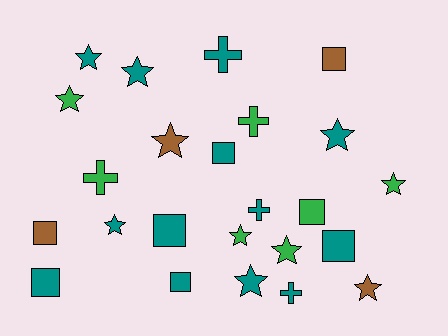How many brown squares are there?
There are 2 brown squares.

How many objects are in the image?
There are 24 objects.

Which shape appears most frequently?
Star, with 11 objects.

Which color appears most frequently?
Teal, with 13 objects.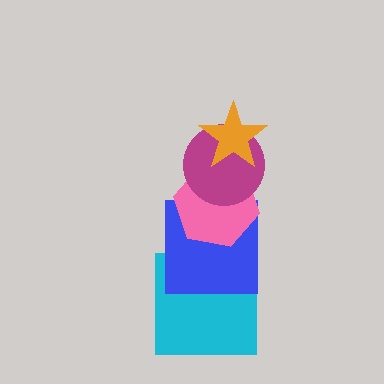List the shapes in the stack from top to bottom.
From top to bottom: the orange star, the magenta circle, the pink hexagon, the blue square, the cyan square.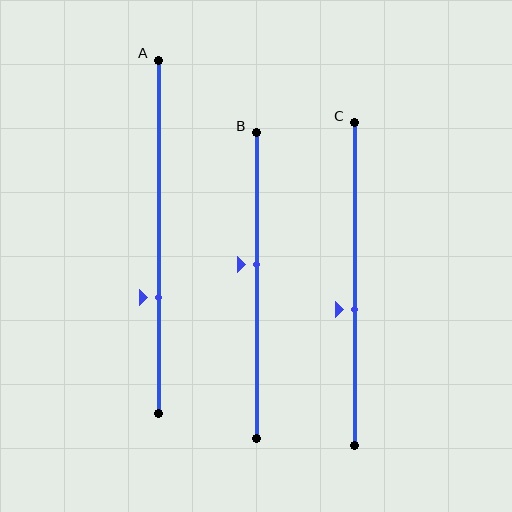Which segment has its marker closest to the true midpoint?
Segment B has its marker closest to the true midpoint.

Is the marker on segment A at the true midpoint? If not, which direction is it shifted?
No, the marker on segment A is shifted downward by about 17% of the segment length.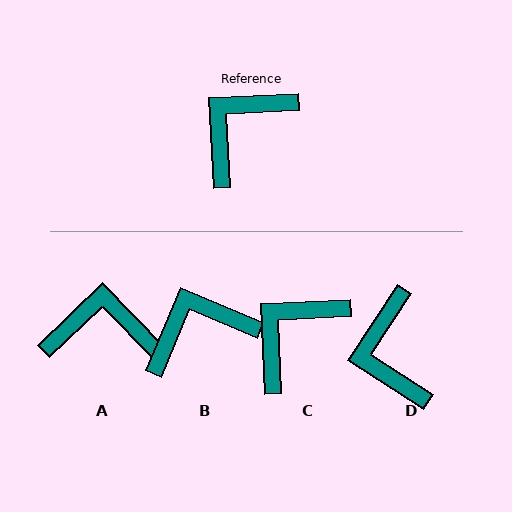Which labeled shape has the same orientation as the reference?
C.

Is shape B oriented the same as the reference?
No, it is off by about 26 degrees.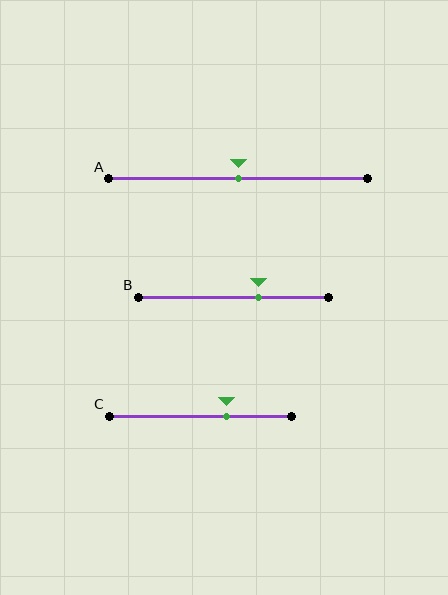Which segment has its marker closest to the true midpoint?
Segment A has its marker closest to the true midpoint.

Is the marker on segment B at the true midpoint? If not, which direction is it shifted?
No, the marker on segment B is shifted to the right by about 13% of the segment length.